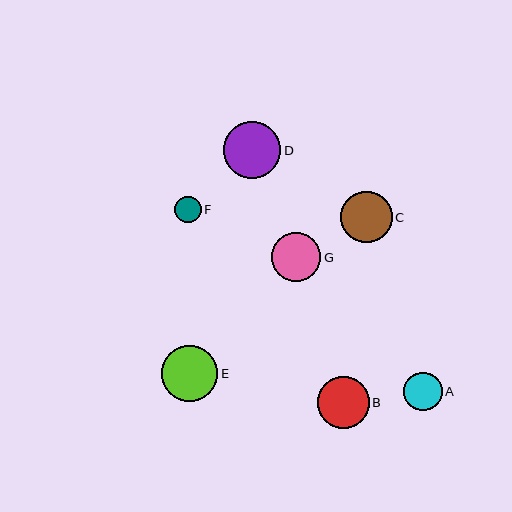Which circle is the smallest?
Circle F is the smallest with a size of approximately 27 pixels.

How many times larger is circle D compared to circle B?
Circle D is approximately 1.1 times the size of circle B.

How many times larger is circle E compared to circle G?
Circle E is approximately 1.1 times the size of circle G.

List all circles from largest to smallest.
From largest to smallest: D, E, B, C, G, A, F.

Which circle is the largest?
Circle D is the largest with a size of approximately 58 pixels.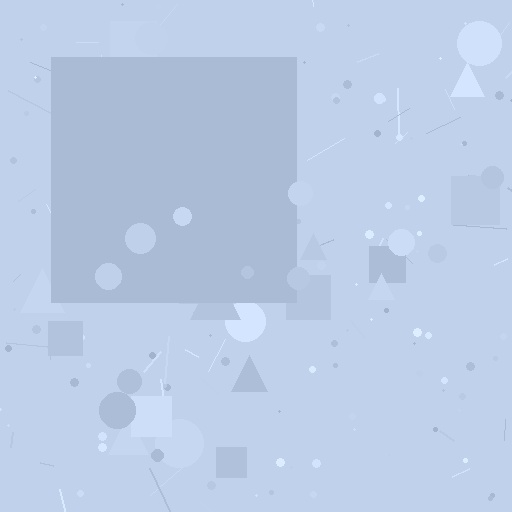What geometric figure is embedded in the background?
A square is embedded in the background.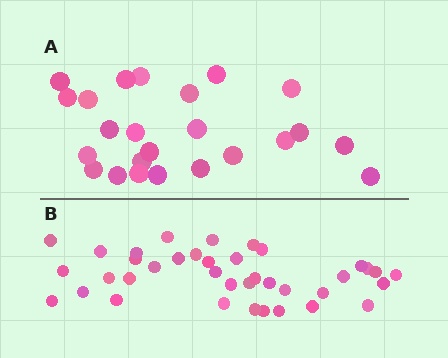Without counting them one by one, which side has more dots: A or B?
Region B (the bottom region) has more dots.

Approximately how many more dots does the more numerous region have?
Region B has approximately 15 more dots than region A.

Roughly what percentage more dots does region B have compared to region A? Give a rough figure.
About 60% more.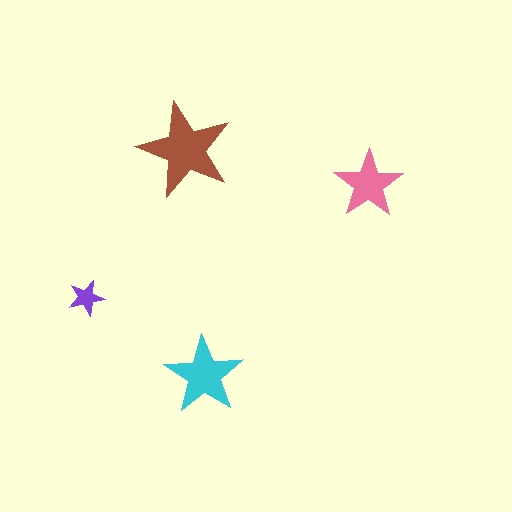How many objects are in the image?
There are 4 objects in the image.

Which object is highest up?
The brown star is topmost.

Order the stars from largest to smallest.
the brown one, the cyan one, the pink one, the purple one.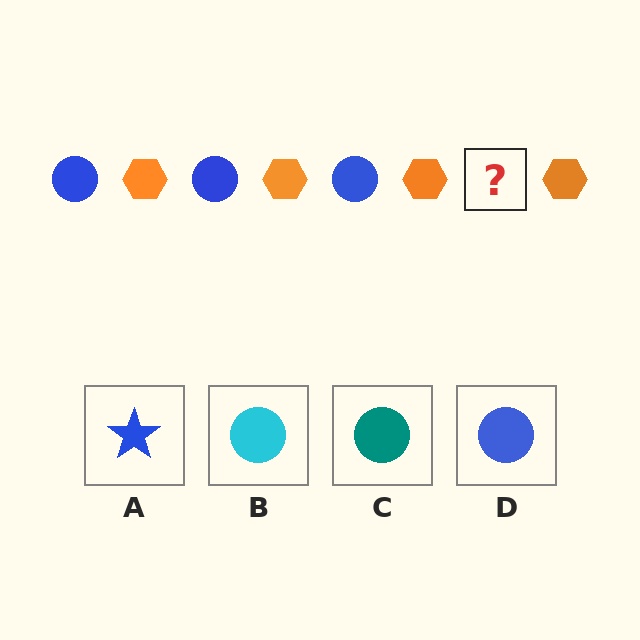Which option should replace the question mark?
Option D.